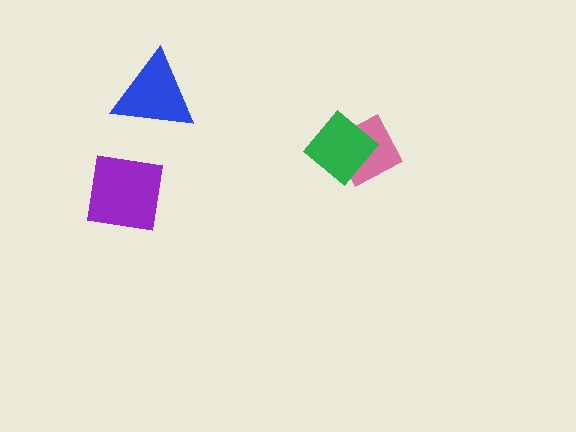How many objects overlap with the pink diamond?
1 object overlaps with the pink diamond.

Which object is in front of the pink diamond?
The green diamond is in front of the pink diamond.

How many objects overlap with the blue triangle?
0 objects overlap with the blue triangle.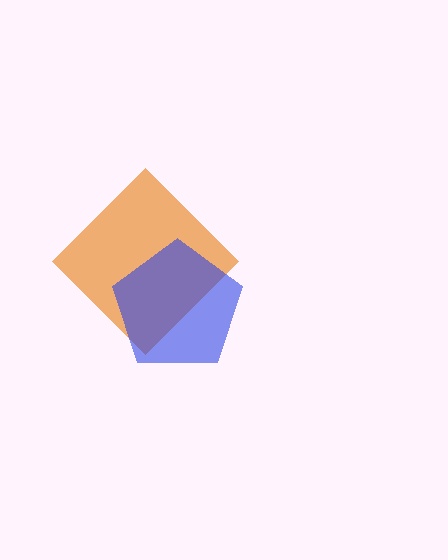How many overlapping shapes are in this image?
There are 2 overlapping shapes in the image.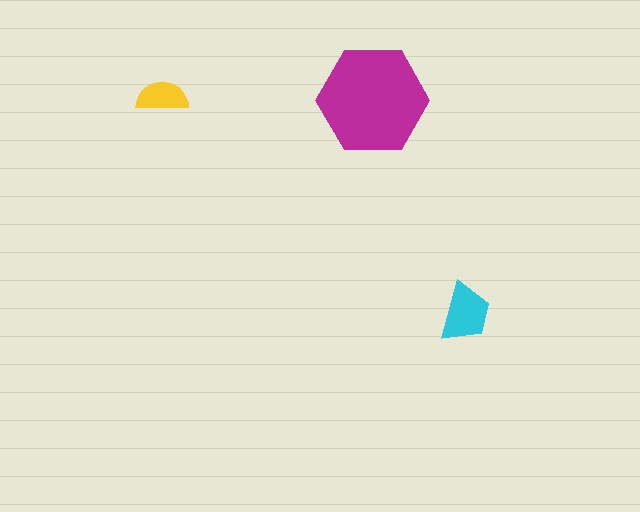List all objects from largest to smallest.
The magenta hexagon, the cyan trapezoid, the yellow semicircle.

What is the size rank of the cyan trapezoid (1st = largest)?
2nd.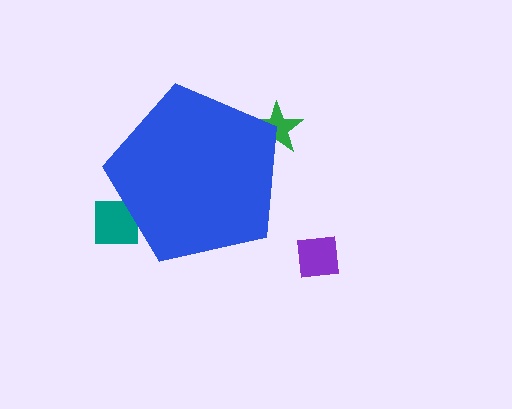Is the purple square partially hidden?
No, the purple square is fully visible.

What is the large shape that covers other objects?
A blue pentagon.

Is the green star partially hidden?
Yes, the green star is partially hidden behind the blue pentagon.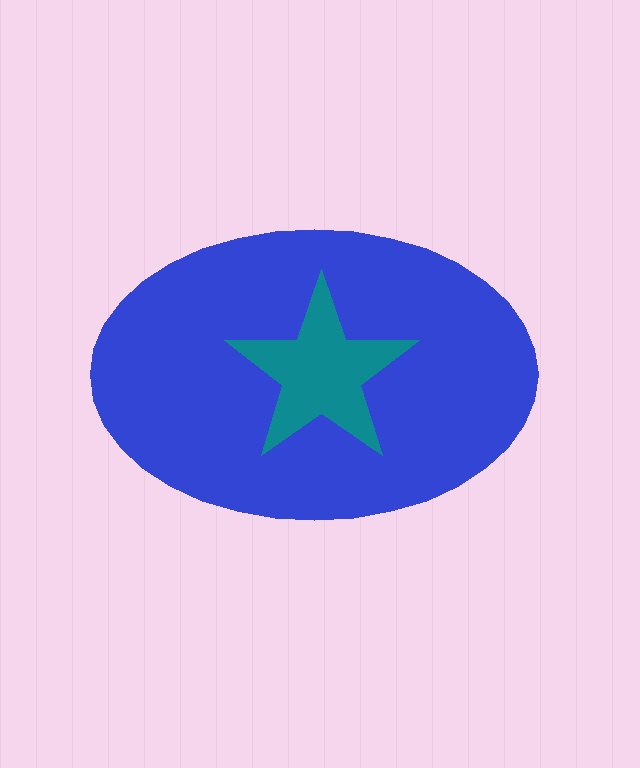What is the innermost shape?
The teal star.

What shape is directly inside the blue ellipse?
The teal star.